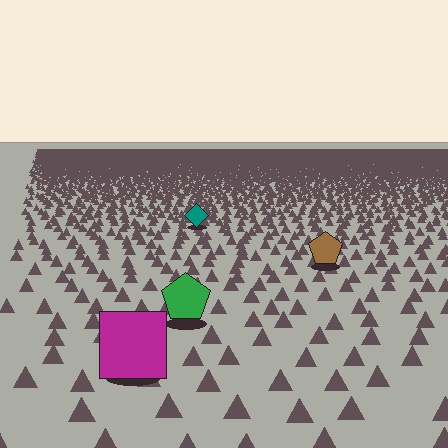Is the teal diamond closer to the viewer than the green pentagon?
No. The green pentagon is closer — you can tell from the texture gradient: the ground texture is coarser near it.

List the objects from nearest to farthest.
From nearest to farthest: the magenta square, the green pentagon, the brown pentagon, the teal diamond.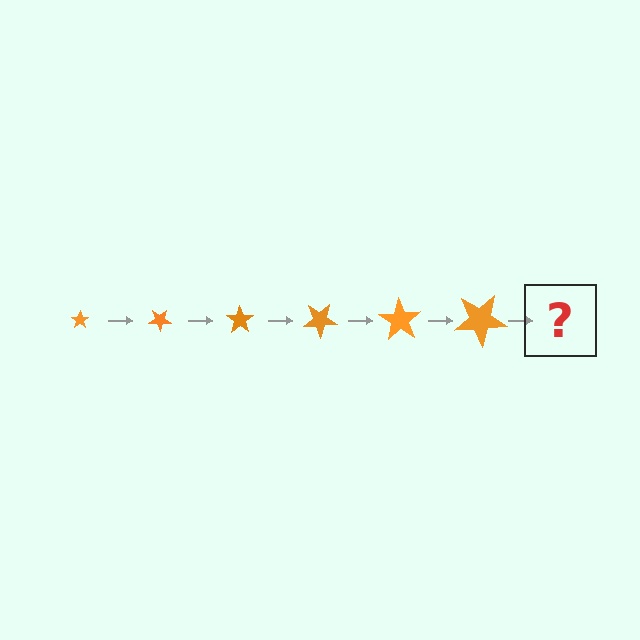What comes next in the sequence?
The next element should be a star, larger than the previous one and rotated 210 degrees from the start.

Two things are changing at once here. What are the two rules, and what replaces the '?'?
The two rules are that the star grows larger each step and it rotates 35 degrees each step. The '?' should be a star, larger than the previous one and rotated 210 degrees from the start.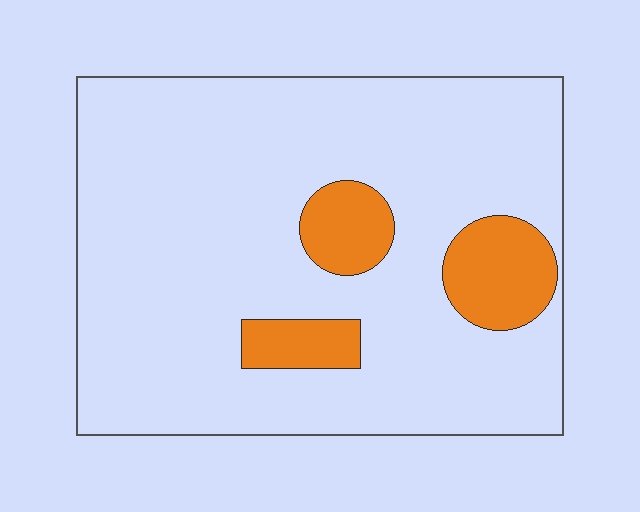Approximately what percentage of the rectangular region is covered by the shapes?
Approximately 15%.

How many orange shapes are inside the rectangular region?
3.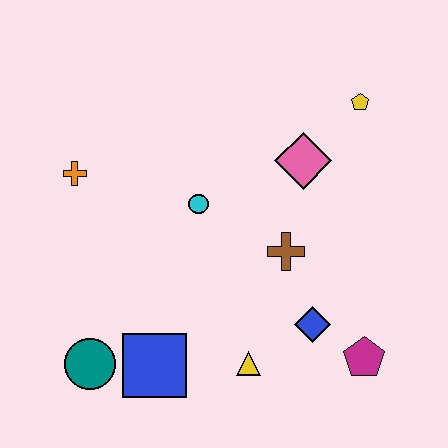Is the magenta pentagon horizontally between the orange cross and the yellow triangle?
No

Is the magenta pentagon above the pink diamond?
No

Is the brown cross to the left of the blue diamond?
Yes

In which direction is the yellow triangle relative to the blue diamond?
The yellow triangle is to the left of the blue diamond.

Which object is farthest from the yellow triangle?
The yellow pentagon is farthest from the yellow triangle.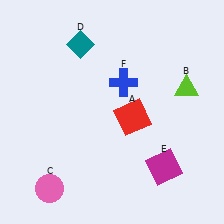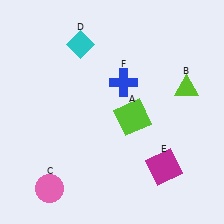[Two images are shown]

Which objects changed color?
A changed from red to lime. D changed from teal to cyan.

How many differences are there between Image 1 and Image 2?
There are 2 differences between the two images.